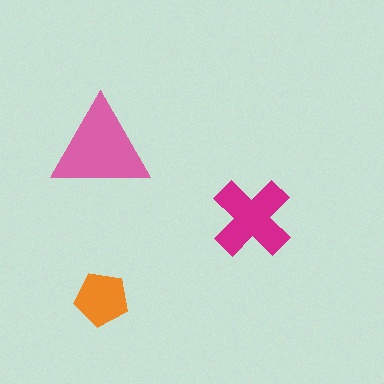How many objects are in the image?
There are 3 objects in the image.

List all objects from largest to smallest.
The pink triangle, the magenta cross, the orange pentagon.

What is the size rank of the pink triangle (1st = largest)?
1st.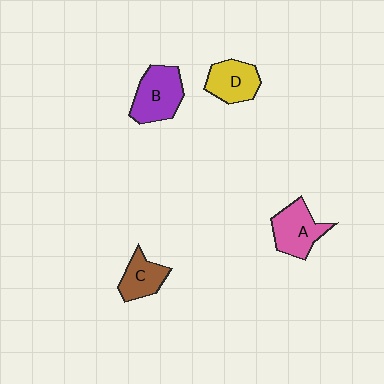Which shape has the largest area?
Shape B (purple).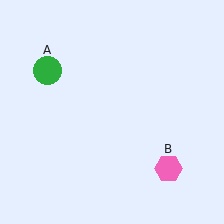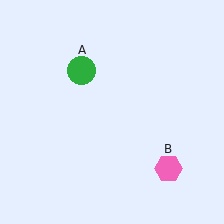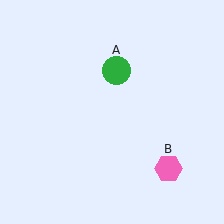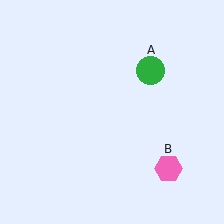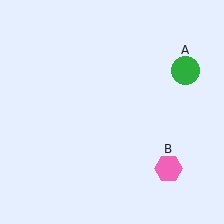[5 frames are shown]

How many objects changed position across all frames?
1 object changed position: green circle (object A).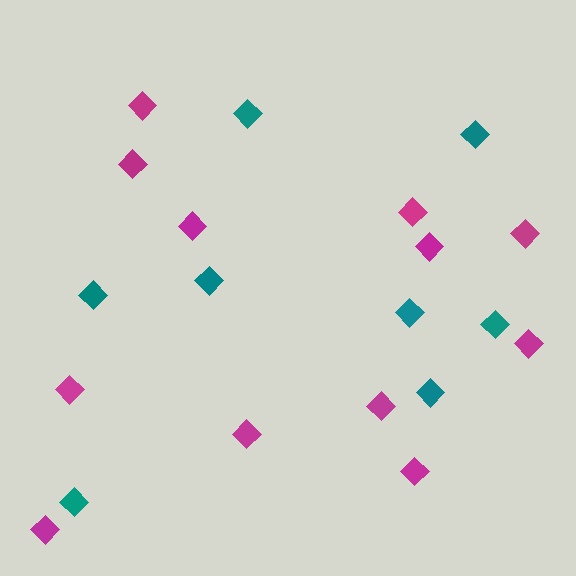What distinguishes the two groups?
There are 2 groups: one group of teal diamonds (8) and one group of magenta diamonds (12).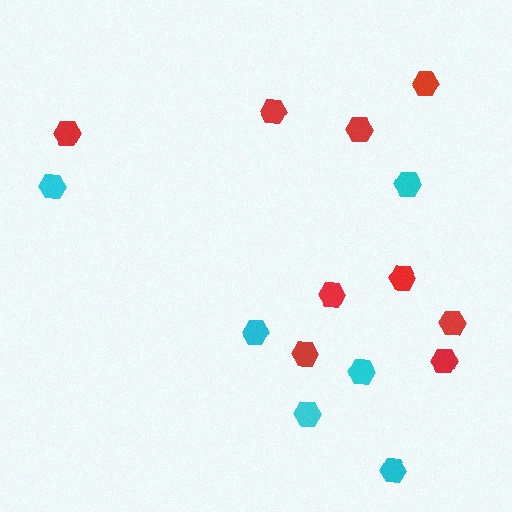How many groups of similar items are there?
There are 2 groups: one group of red hexagons (9) and one group of cyan hexagons (6).